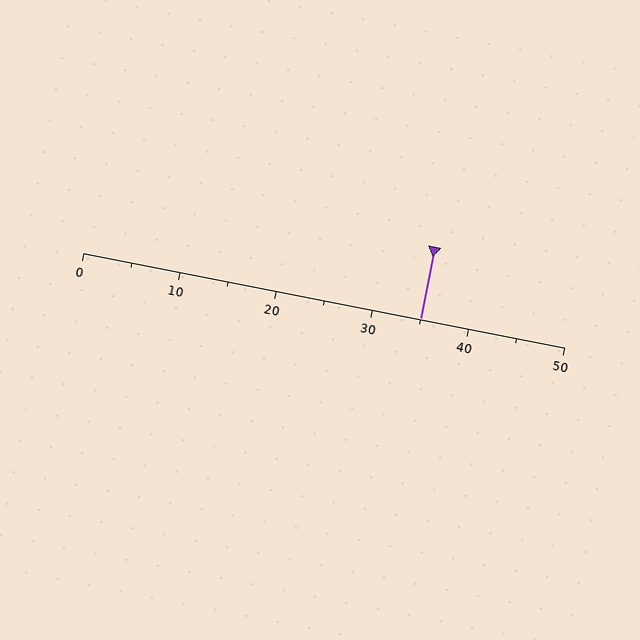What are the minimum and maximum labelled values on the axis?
The axis runs from 0 to 50.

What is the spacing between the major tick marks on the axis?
The major ticks are spaced 10 apart.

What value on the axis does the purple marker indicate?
The marker indicates approximately 35.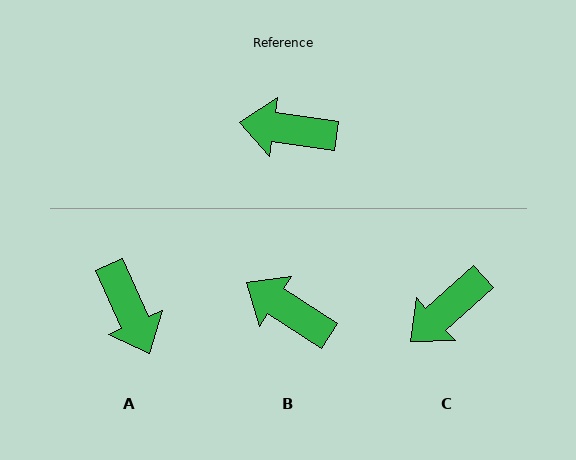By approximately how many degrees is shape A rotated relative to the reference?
Approximately 122 degrees counter-clockwise.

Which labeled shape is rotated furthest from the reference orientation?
A, about 122 degrees away.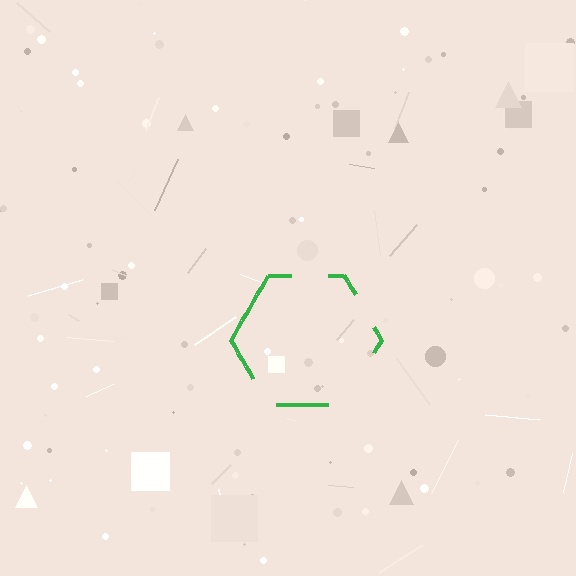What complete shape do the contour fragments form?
The contour fragments form a hexagon.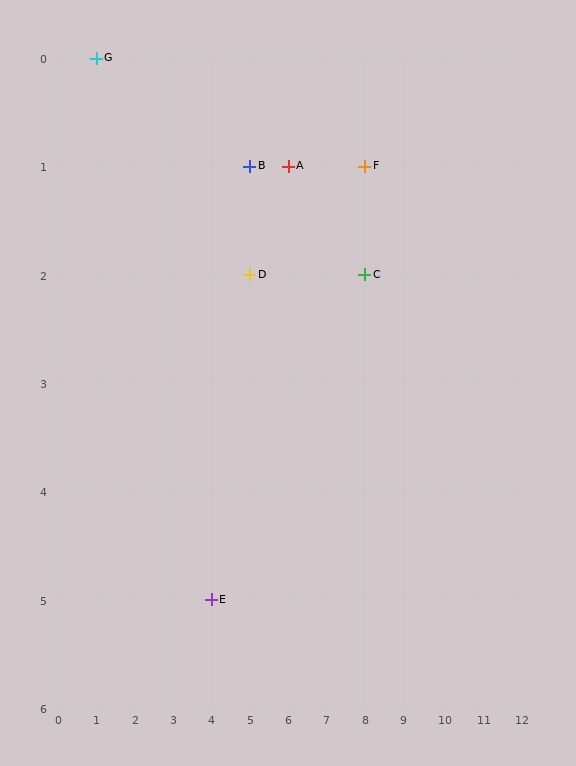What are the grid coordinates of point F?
Point F is at grid coordinates (8, 1).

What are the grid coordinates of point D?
Point D is at grid coordinates (5, 2).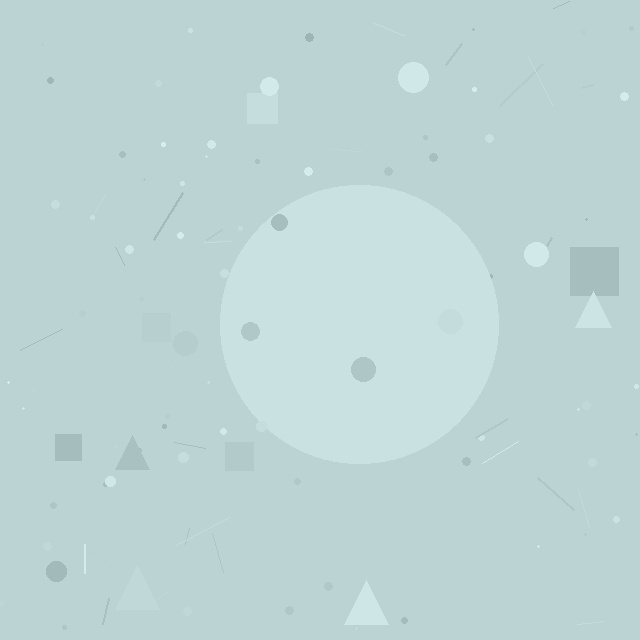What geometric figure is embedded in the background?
A circle is embedded in the background.